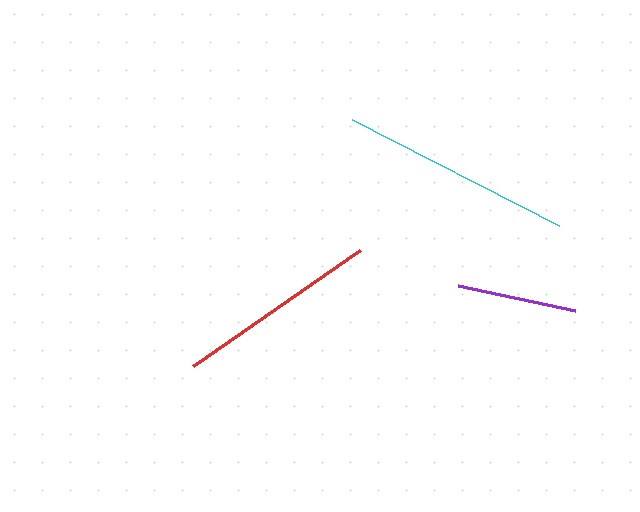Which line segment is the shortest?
The purple line is the shortest at approximately 120 pixels.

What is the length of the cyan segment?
The cyan segment is approximately 233 pixels long.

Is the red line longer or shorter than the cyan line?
The cyan line is longer than the red line.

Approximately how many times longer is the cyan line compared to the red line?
The cyan line is approximately 1.1 times the length of the red line.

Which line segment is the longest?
The cyan line is the longest at approximately 233 pixels.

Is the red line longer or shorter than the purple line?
The red line is longer than the purple line.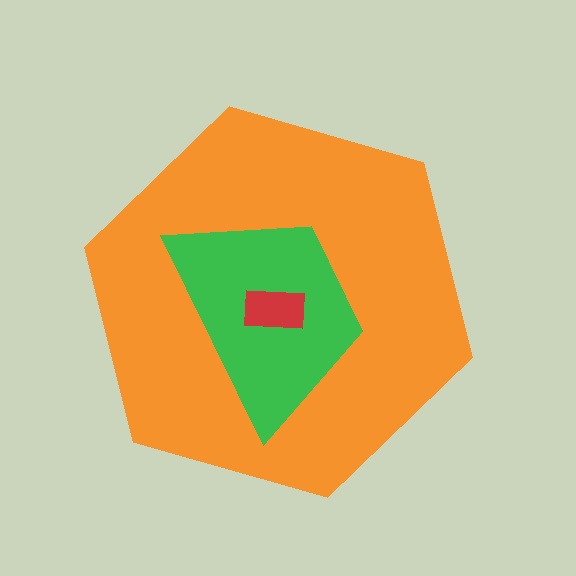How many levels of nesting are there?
3.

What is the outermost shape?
The orange hexagon.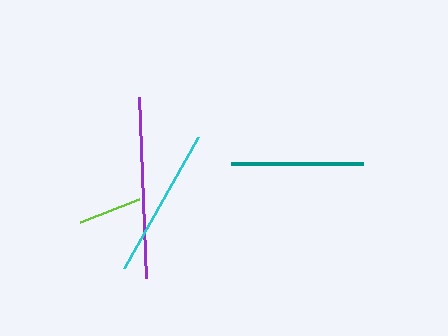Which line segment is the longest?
The purple line is the longest at approximately 181 pixels.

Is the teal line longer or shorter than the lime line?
The teal line is longer than the lime line.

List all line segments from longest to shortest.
From longest to shortest: purple, cyan, teal, lime.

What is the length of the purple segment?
The purple segment is approximately 181 pixels long.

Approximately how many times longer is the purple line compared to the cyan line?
The purple line is approximately 1.2 times the length of the cyan line.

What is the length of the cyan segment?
The cyan segment is approximately 150 pixels long.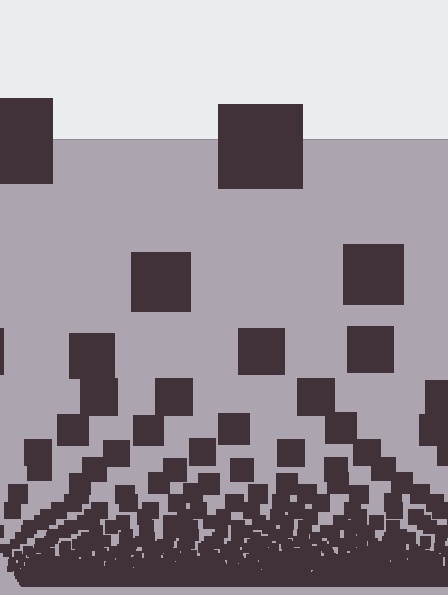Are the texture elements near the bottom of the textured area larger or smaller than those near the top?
Smaller. The gradient is inverted — elements near the bottom are smaller and denser.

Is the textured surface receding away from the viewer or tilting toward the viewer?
The surface appears to tilt toward the viewer. Texture elements get larger and sparser toward the top.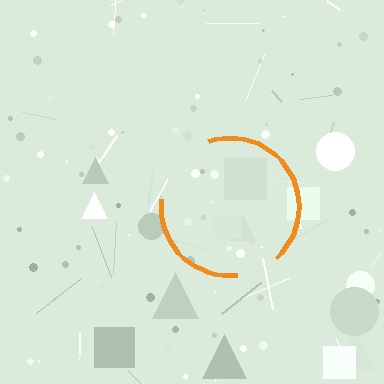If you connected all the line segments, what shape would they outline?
They would outline a circle.